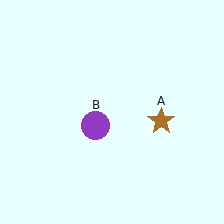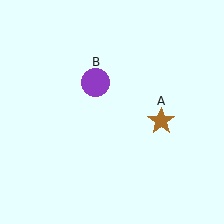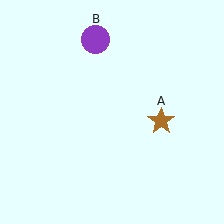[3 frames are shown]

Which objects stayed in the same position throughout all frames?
Brown star (object A) remained stationary.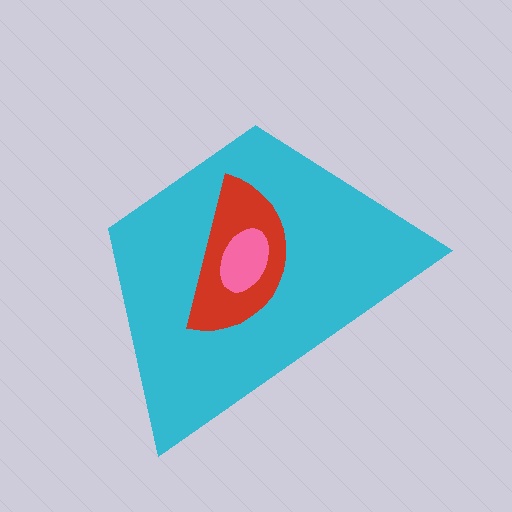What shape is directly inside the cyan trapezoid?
The red semicircle.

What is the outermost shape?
The cyan trapezoid.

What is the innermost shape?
The pink ellipse.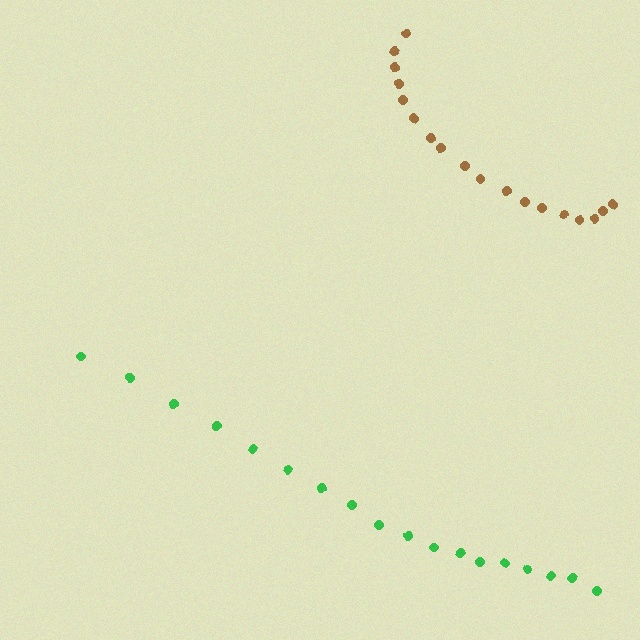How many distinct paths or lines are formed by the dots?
There are 2 distinct paths.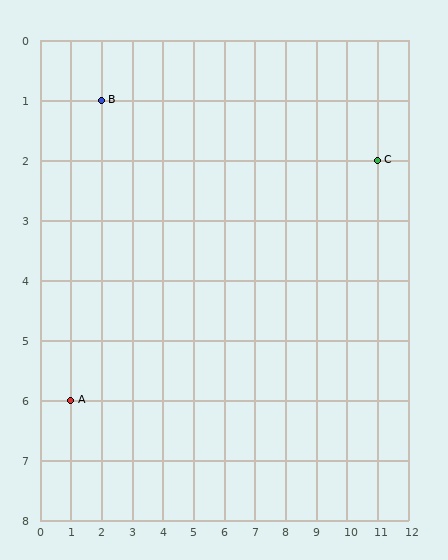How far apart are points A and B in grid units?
Points A and B are 1 column and 5 rows apart (about 5.1 grid units diagonally).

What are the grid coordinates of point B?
Point B is at grid coordinates (2, 1).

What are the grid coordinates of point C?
Point C is at grid coordinates (11, 2).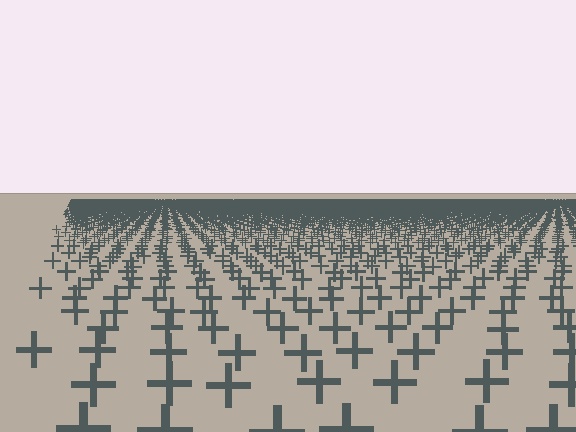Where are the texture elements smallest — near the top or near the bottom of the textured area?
Near the top.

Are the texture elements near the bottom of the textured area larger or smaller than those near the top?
Larger. Near the bottom, elements are closer to the viewer and appear at a bigger on-screen size.